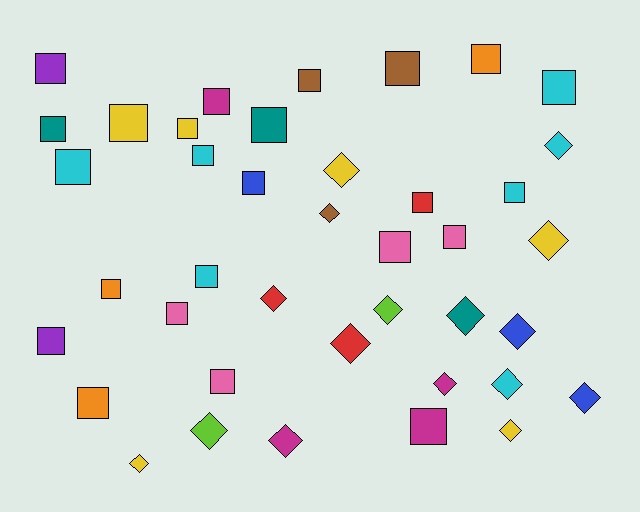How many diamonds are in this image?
There are 16 diamonds.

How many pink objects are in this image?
There are 4 pink objects.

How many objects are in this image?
There are 40 objects.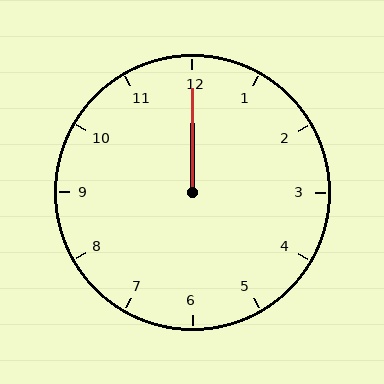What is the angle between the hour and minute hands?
Approximately 0 degrees.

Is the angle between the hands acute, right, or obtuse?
It is acute.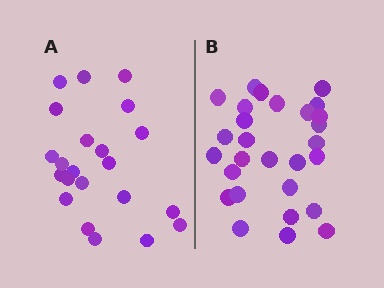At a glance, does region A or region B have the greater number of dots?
Region B (the right region) has more dots.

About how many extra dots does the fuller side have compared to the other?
Region B has about 6 more dots than region A.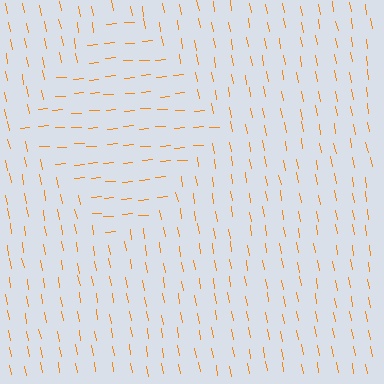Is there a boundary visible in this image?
Yes, there is a texture boundary formed by a change in line orientation.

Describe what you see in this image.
The image is filled with small orange line segments. A diamond region in the image has lines oriented differently from the surrounding lines, creating a visible texture boundary.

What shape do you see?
I see a diamond.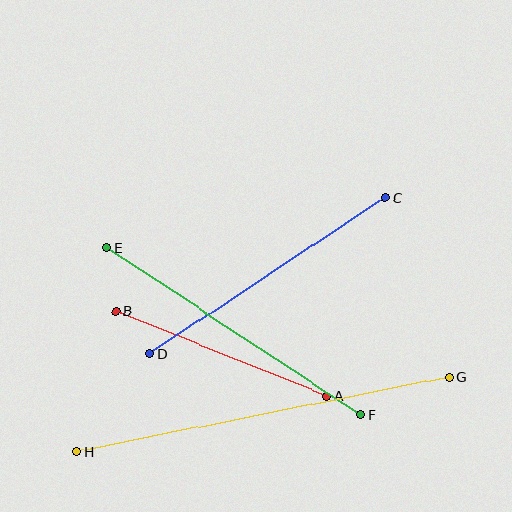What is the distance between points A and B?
The distance is approximately 227 pixels.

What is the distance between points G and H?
The distance is approximately 379 pixels.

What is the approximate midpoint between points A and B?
The midpoint is at approximately (221, 353) pixels.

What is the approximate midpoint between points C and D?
The midpoint is at approximately (268, 276) pixels.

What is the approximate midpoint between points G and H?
The midpoint is at approximately (263, 414) pixels.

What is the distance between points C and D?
The distance is approximately 282 pixels.